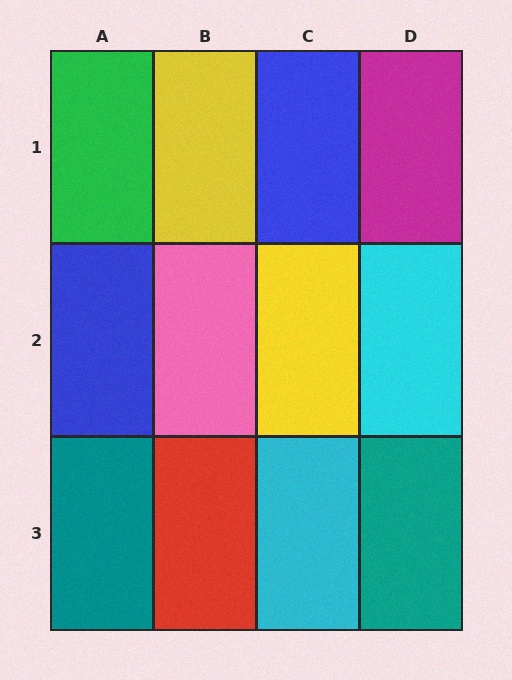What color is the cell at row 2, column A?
Blue.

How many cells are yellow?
2 cells are yellow.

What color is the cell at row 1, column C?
Blue.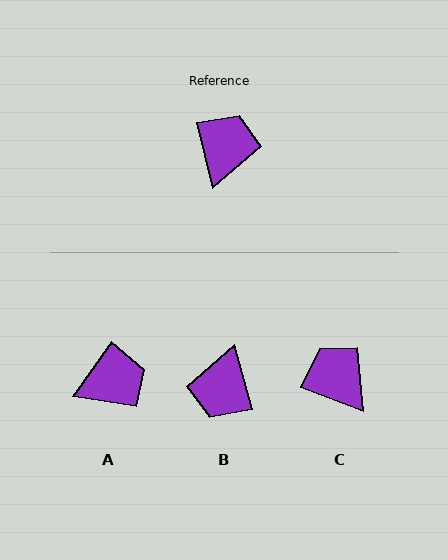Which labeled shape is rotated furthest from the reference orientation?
B, about 178 degrees away.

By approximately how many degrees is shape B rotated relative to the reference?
Approximately 178 degrees clockwise.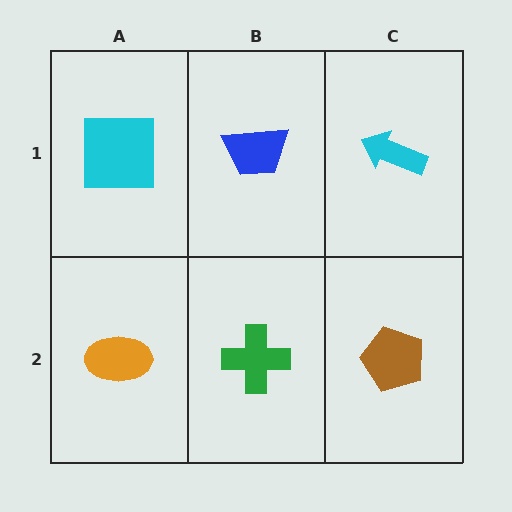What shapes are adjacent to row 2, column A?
A cyan square (row 1, column A), a green cross (row 2, column B).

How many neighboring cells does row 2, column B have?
3.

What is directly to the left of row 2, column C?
A green cross.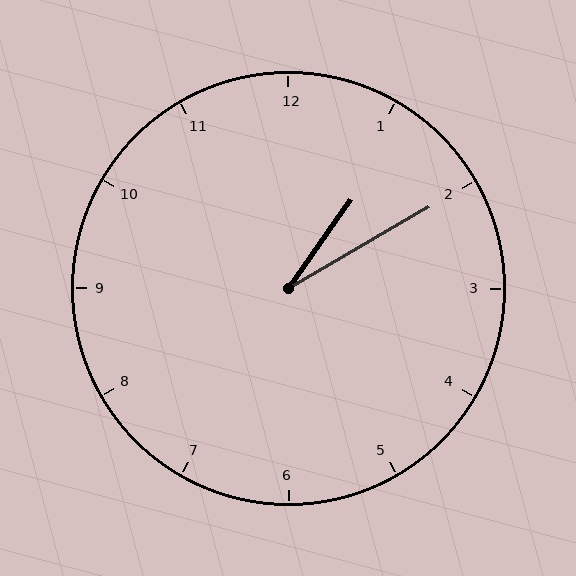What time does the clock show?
1:10.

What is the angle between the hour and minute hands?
Approximately 25 degrees.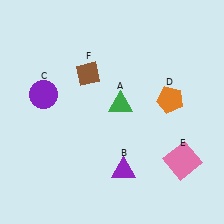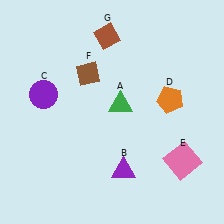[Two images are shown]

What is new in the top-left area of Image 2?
A brown diamond (G) was added in the top-left area of Image 2.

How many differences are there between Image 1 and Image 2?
There is 1 difference between the two images.